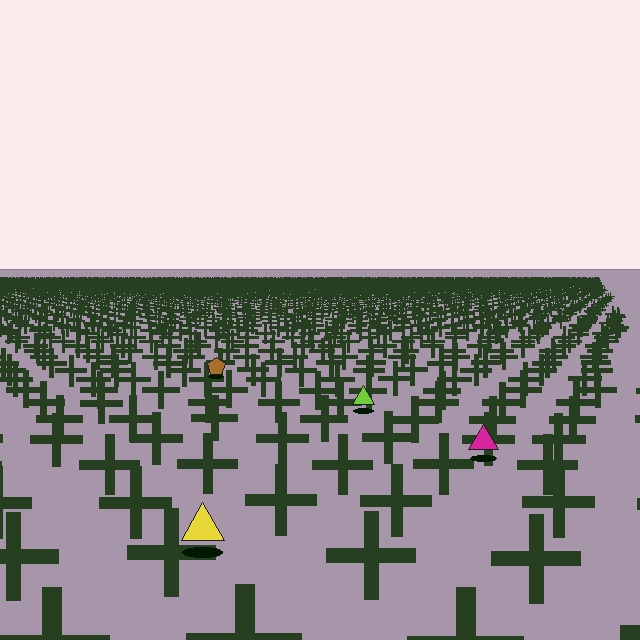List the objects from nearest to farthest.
From nearest to farthest: the yellow triangle, the magenta triangle, the lime triangle, the brown pentagon.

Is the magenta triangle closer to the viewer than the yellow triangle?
No. The yellow triangle is closer — you can tell from the texture gradient: the ground texture is coarser near it.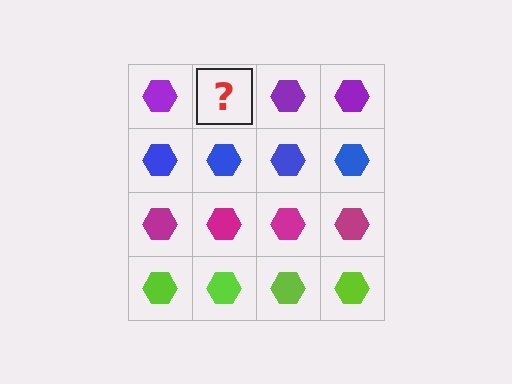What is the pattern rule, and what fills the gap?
The rule is that each row has a consistent color. The gap should be filled with a purple hexagon.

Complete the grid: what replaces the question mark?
The question mark should be replaced with a purple hexagon.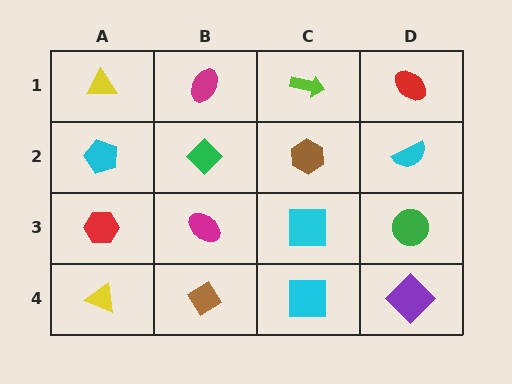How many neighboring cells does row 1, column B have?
3.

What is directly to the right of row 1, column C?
A red ellipse.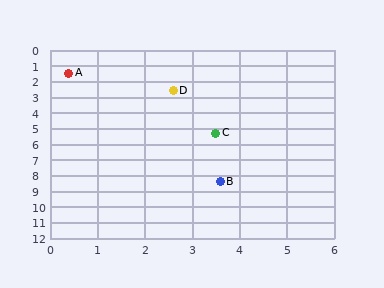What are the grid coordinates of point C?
Point C is at approximately (3.5, 5.3).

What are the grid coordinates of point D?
Point D is at approximately (2.6, 2.6).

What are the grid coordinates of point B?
Point B is at approximately (3.6, 8.4).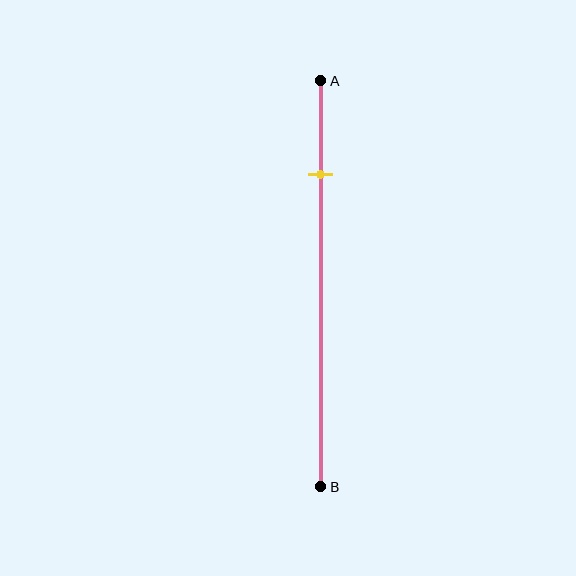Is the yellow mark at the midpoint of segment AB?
No, the mark is at about 25% from A, not at the 50% midpoint.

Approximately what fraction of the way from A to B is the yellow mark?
The yellow mark is approximately 25% of the way from A to B.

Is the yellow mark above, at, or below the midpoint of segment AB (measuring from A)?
The yellow mark is above the midpoint of segment AB.